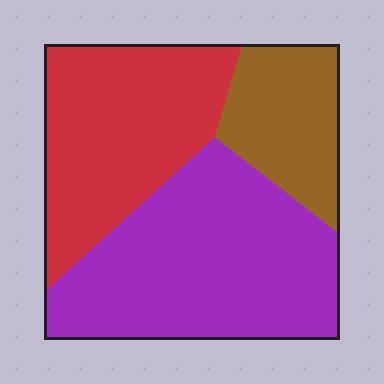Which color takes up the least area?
Brown, at roughly 20%.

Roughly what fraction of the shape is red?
Red takes up between a third and a half of the shape.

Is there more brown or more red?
Red.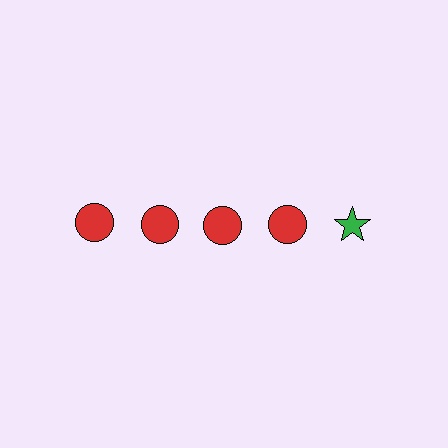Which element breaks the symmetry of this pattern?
The green star in the top row, rightmost column breaks the symmetry. All other shapes are red circles.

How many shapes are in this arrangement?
There are 5 shapes arranged in a grid pattern.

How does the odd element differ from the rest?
It differs in both color (green instead of red) and shape (star instead of circle).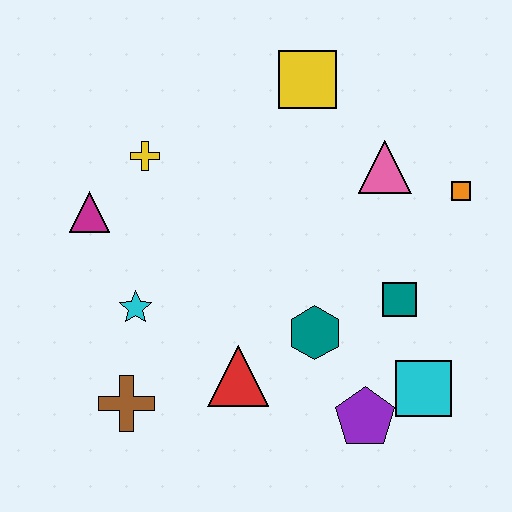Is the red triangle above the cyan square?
Yes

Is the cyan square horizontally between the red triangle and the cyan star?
No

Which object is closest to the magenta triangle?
The yellow cross is closest to the magenta triangle.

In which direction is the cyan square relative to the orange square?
The cyan square is below the orange square.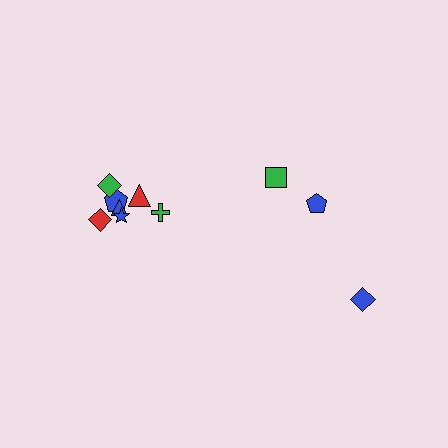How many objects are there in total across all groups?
There are 10 objects.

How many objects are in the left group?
There are 7 objects.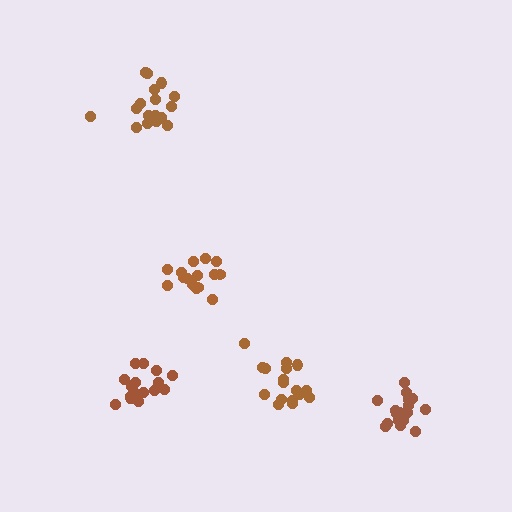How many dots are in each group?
Group 1: 15 dots, Group 2: 19 dots, Group 3: 18 dots, Group 4: 19 dots, Group 5: 17 dots (88 total).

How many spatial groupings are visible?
There are 5 spatial groupings.